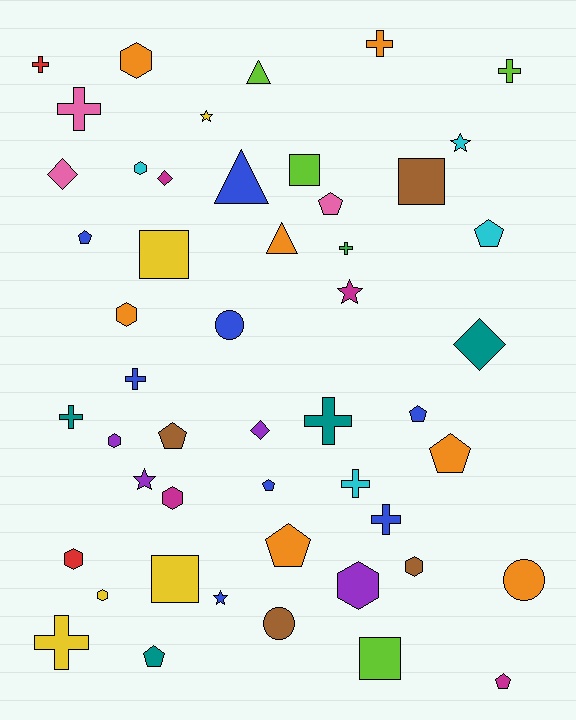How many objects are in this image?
There are 50 objects.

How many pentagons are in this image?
There are 10 pentagons.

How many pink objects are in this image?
There are 3 pink objects.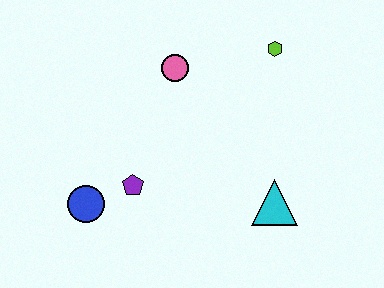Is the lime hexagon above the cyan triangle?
Yes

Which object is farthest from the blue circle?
The lime hexagon is farthest from the blue circle.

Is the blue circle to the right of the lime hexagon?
No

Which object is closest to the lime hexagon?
The pink circle is closest to the lime hexagon.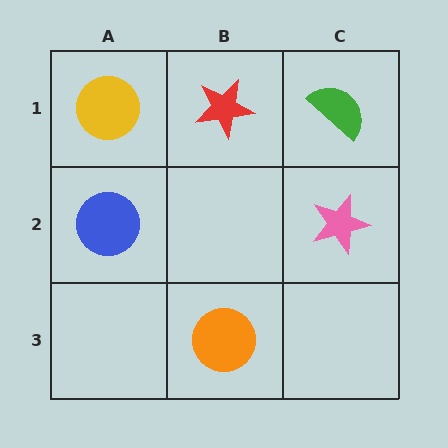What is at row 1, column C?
A green semicircle.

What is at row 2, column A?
A blue circle.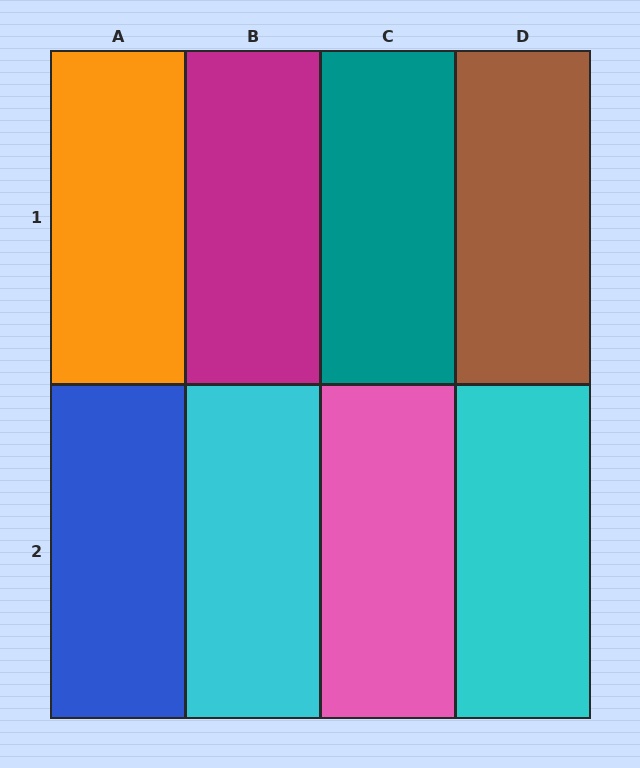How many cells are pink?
1 cell is pink.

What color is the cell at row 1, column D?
Brown.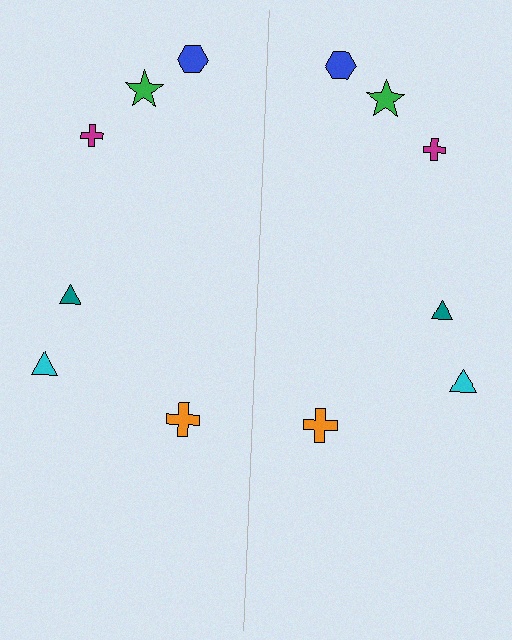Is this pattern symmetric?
Yes, this pattern has bilateral (reflection) symmetry.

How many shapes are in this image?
There are 12 shapes in this image.